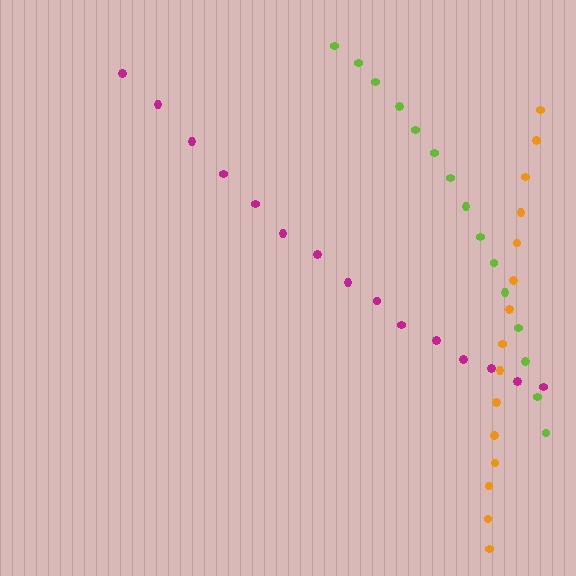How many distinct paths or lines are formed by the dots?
There are 3 distinct paths.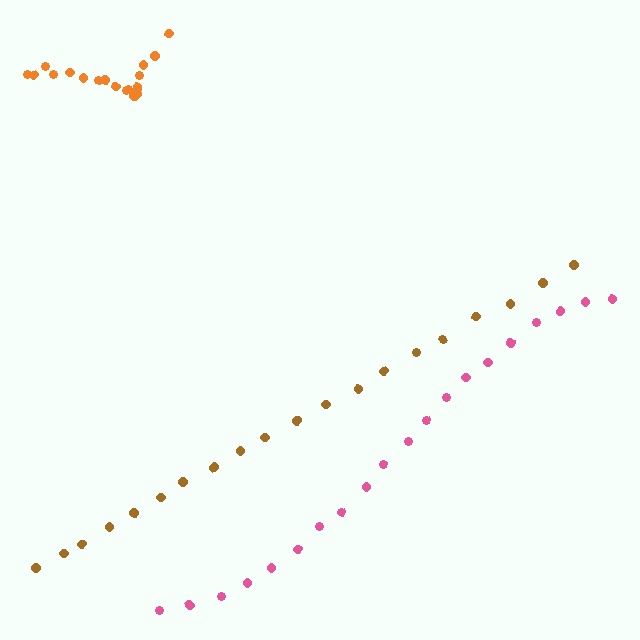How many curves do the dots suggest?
There are 3 distinct paths.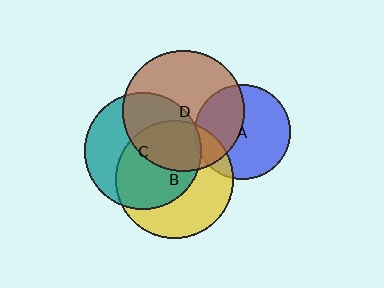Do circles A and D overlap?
Yes.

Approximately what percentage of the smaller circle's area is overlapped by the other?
Approximately 40%.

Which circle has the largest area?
Circle D (brown).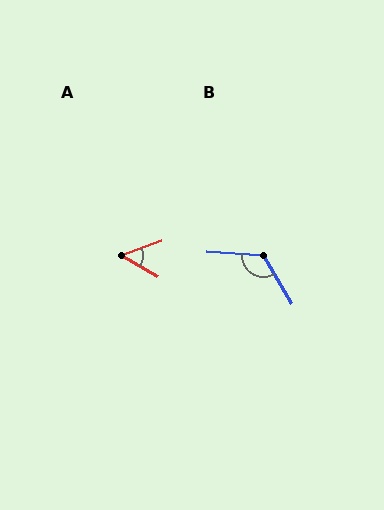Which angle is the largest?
B, at approximately 124 degrees.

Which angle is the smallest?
A, at approximately 50 degrees.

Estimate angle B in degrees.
Approximately 124 degrees.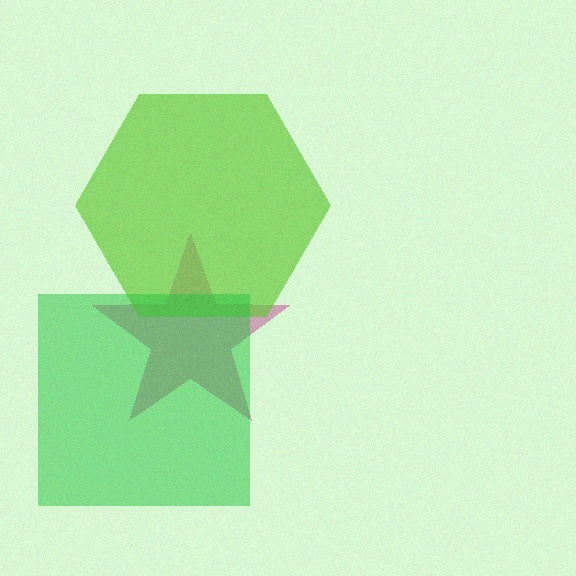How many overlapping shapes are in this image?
There are 3 overlapping shapes in the image.